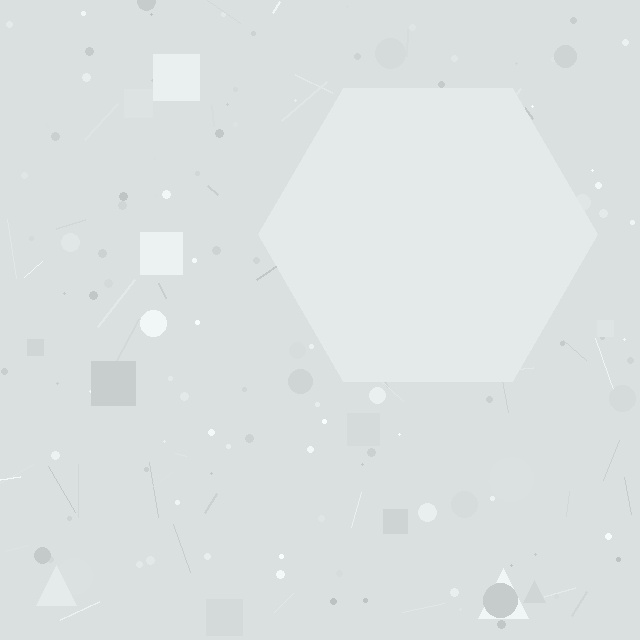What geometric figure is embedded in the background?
A hexagon is embedded in the background.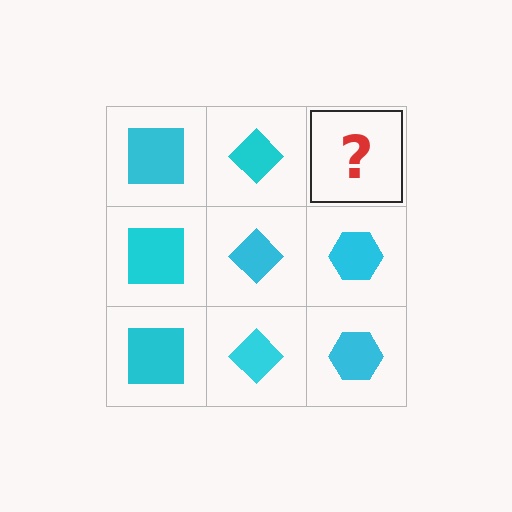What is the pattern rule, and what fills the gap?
The rule is that each column has a consistent shape. The gap should be filled with a cyan hexagon.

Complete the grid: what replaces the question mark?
The question mark should be replaced with a cyan hexagon.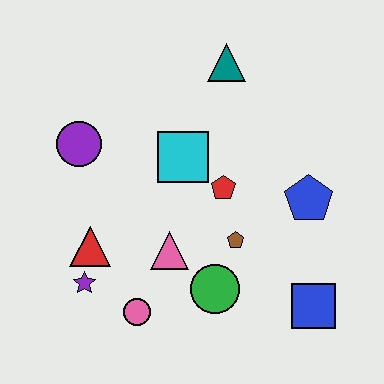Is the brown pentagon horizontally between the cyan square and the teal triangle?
No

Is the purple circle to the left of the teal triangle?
Yes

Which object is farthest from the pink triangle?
The teal triangle is farthest from the pink triangle.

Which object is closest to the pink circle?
The purple star is closest to the pink circle.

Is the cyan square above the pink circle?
Yes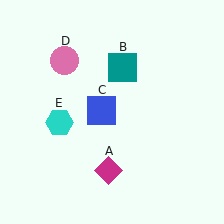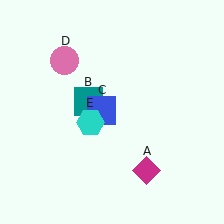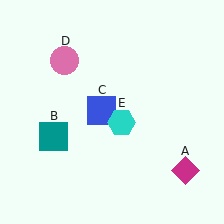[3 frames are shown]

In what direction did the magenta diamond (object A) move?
The magenta diamond (object A) moved right.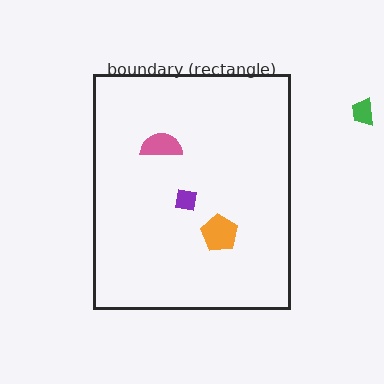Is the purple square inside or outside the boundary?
Inside.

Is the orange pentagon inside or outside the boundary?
Inside.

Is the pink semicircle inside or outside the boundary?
Inside.